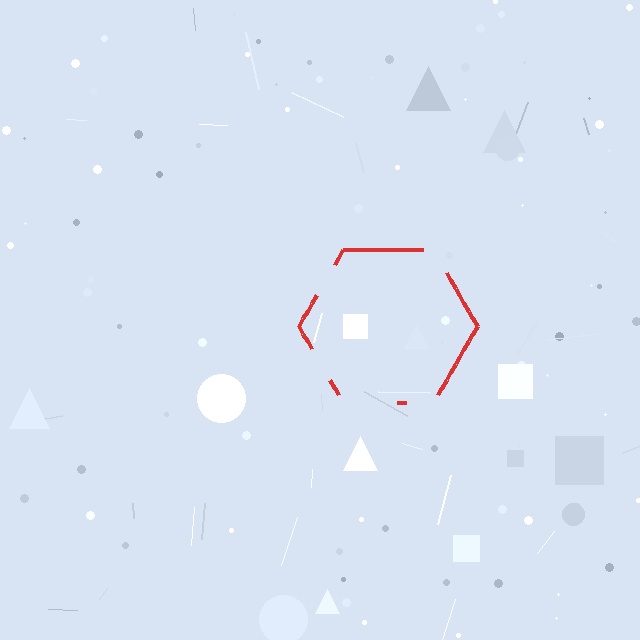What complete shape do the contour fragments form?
The contour fragments form a hexagon.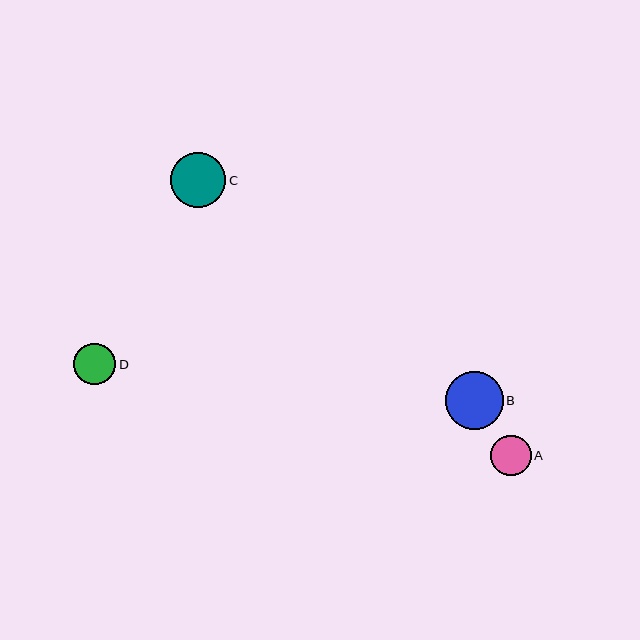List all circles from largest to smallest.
From largest to smallest: B, C, D, A.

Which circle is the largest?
Circle B is the largest with a size of approximately 58 pixels.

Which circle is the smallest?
Circle A is the smallest with a size of approximately 41 pixels.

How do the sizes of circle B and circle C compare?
Circle B and circle C are approximately the same size.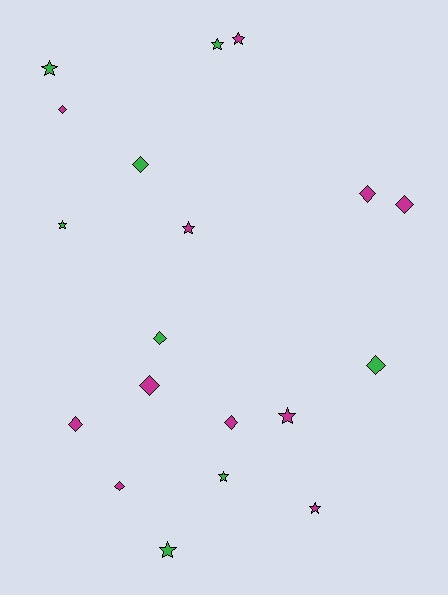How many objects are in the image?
There are 19 objects.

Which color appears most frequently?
Magenta, with 11 objects.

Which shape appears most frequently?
Diamond, with 10 objects.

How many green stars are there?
There are 5 green stars.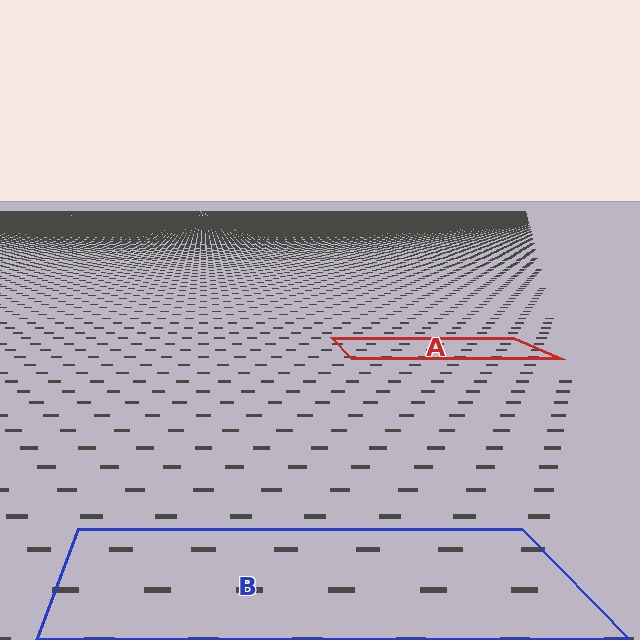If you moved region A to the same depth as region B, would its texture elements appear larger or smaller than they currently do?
They would appear larger. At a closer depth, the same texture elements are projected at a bigger on-screen size.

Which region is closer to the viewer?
Region B is closer. The texture elements there are larger and more spread out.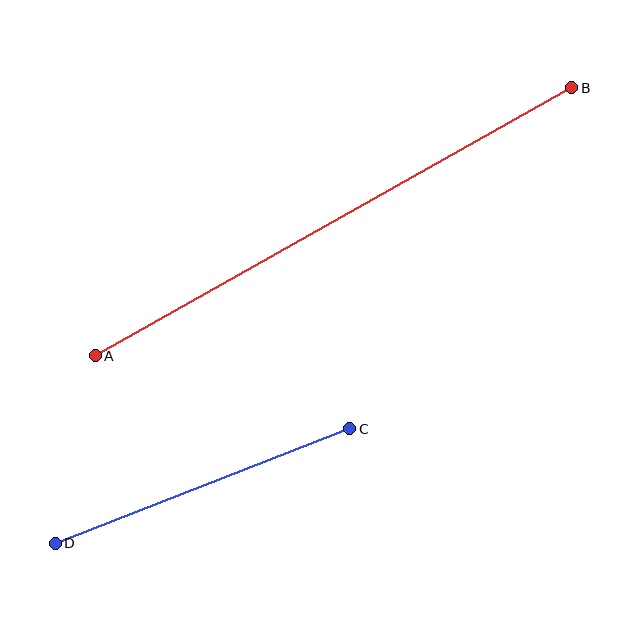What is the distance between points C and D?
The distance is approximately 316 pixels.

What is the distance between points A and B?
The distance is approximately 546 pixels.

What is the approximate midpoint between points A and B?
The midpoint is at approximately (334, 222) pixels.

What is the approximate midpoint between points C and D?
The midpoint is at approximately (202, 486) pixels.